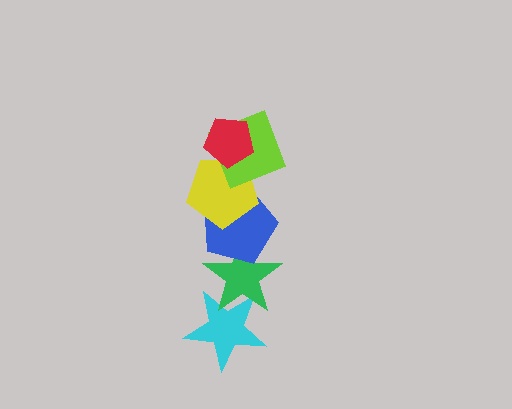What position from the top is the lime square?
The lime square is 2nd from the top.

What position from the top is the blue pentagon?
The blue pentagon is 4th from the top.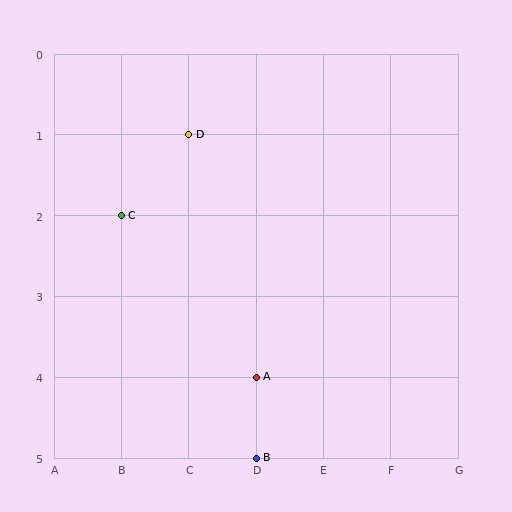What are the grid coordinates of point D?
Point D is at grid coordinates (C, 1).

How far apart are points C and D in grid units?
Points C and D are 1 column and 1 row apart (about 1.4 grid units diagonally).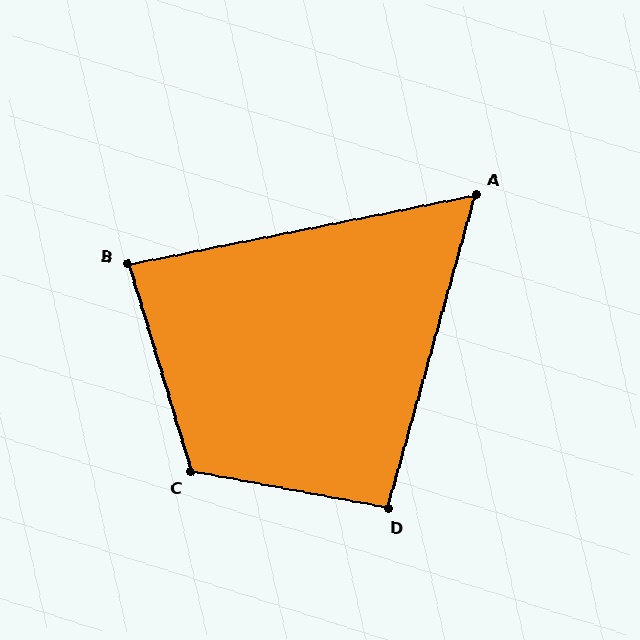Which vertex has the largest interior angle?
C, at approximately 117 degrees.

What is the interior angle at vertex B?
Approximately 85 degrees (acute).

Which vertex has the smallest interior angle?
A, at approximately 63 degrees.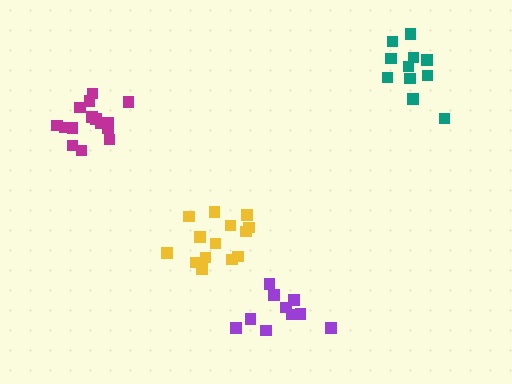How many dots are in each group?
Group 1: 15 dots, Group 2: 14 dots, Group 3: 10 dots, Group 4: 11 dots (50 total).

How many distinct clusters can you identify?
There are 4 distinct clusters.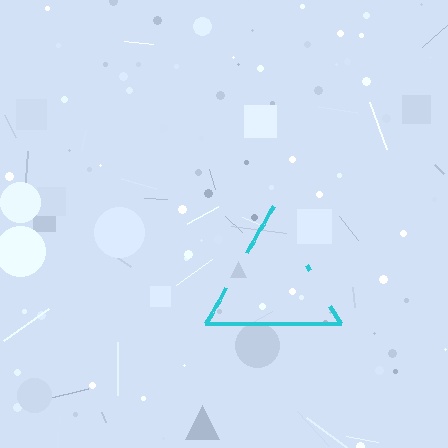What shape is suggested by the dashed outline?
The dashed outline suggests a triangle.